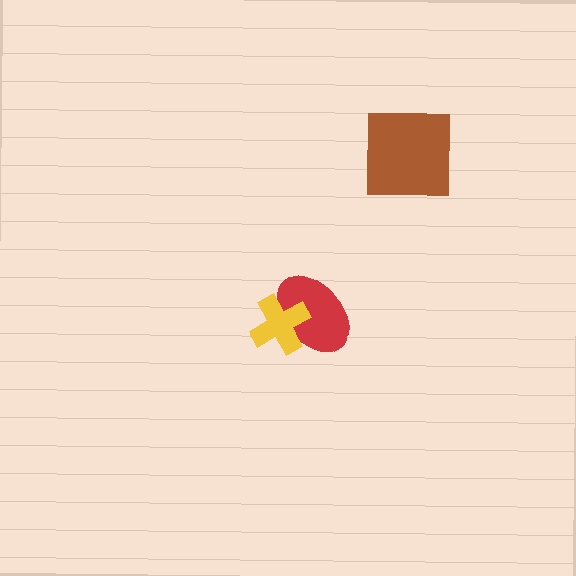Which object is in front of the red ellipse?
The yellow cross is in front of the red ellipse.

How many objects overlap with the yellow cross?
1 object overlaps with the yellow cross.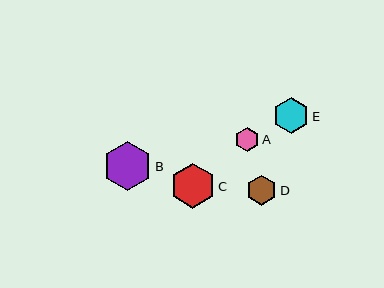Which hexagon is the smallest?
Hexagon A is the smallest with a size of approximately 24 pixels.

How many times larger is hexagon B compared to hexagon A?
Hexagon B is approximately 2.1 times the size of hexagon A.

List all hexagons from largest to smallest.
From largest to smallest: B, C, E, D, A.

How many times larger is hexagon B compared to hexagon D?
Hexagon B is approximately 1.6 times the size of hexagon D.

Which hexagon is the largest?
Hexagon B is the largest with a size of approximately 49 pixels.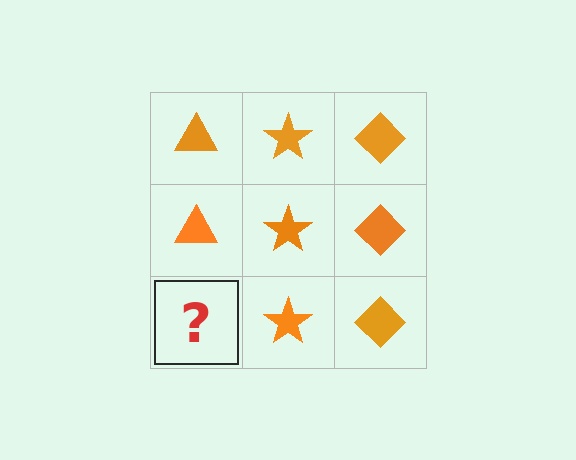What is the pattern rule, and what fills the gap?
The rule is that each column has a consistent shape. The gap should be filled with an orange triangle.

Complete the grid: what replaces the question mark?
The question mark should be replaced with an orange triangle.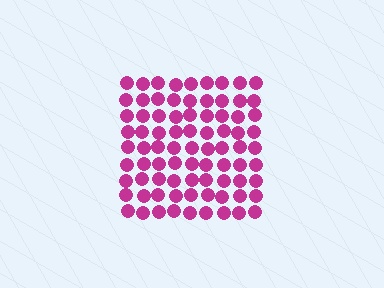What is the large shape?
The large shape is a square.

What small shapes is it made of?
It is made of small circles.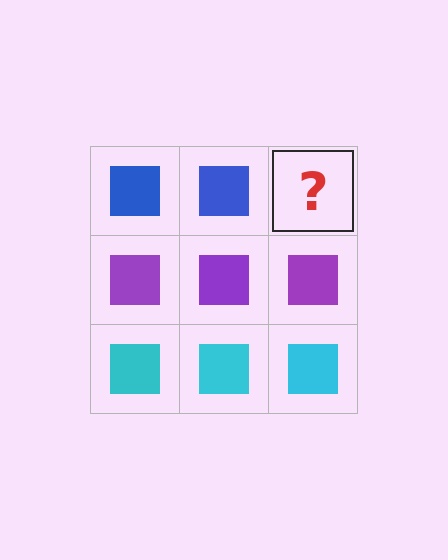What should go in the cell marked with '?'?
The missing cell should contain a blue square.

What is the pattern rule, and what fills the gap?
The rule is that each row has a consistent color. The gap should be filled with a blue square.